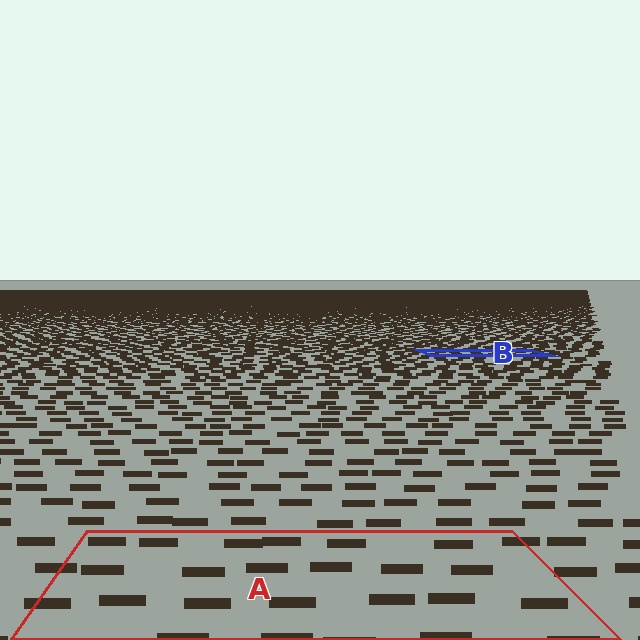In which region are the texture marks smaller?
The texture marks are smaller in region B, because it is farther away.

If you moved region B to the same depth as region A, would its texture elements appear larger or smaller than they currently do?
They would appear larger. At a closer depth, the same texture elements are projected at a bigger on-screen size.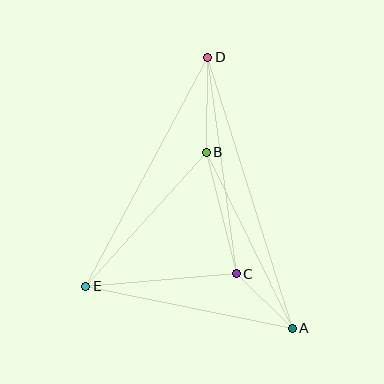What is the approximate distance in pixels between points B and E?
The distance between B and E is approximately 180 pixels.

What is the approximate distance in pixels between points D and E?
The distance between D and E is approximately 260 pixels.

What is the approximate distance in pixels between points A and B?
The distance between A and B is approximately 196 pixels.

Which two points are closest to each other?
Points A and C are closest to each other.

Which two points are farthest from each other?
Points A and D are farthest from each other.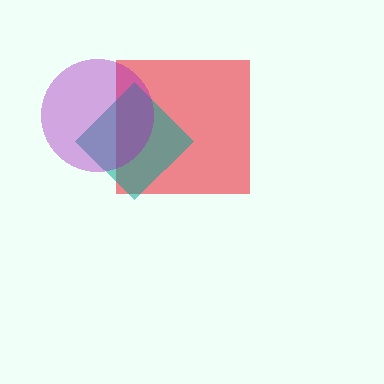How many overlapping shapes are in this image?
There are 3 overlapping shapes in the image.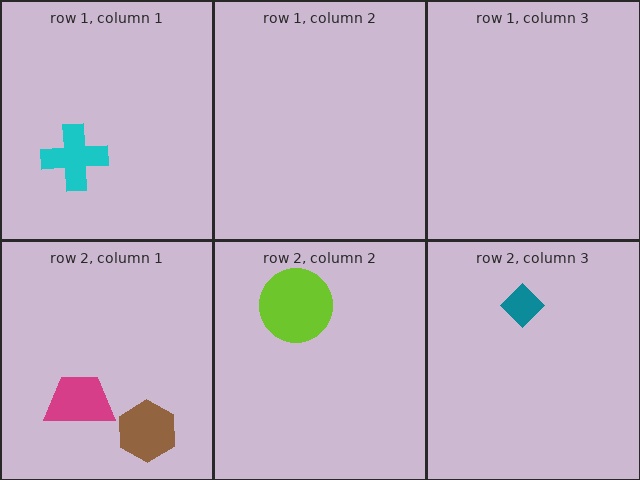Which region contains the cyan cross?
The row 1, column 1 region.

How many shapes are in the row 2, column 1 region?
2.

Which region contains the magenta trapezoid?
The row 2, column 1 region.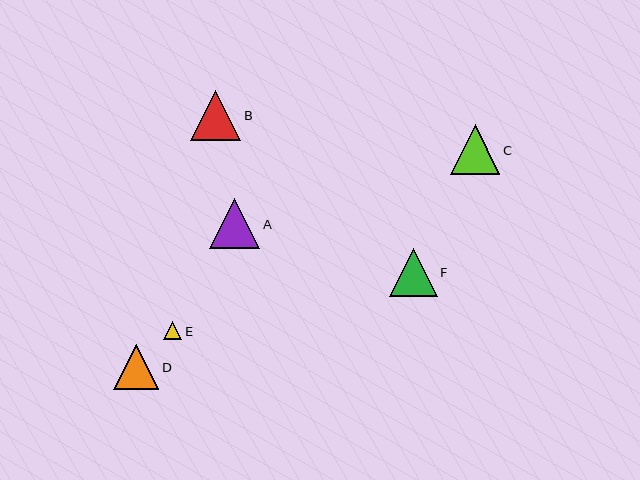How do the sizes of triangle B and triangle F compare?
Triangle B and triangle F are approximately the same size.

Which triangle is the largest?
Triangle A is the largest with a size of approximately 51 pixels.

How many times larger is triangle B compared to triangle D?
Triangle B is approximately 1.1 times the size of triangle D.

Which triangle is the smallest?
Triangle E is the smallest with a size of approximately 18 pixels.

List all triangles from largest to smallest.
From largest to smallest: A, B, C, F, D, E.